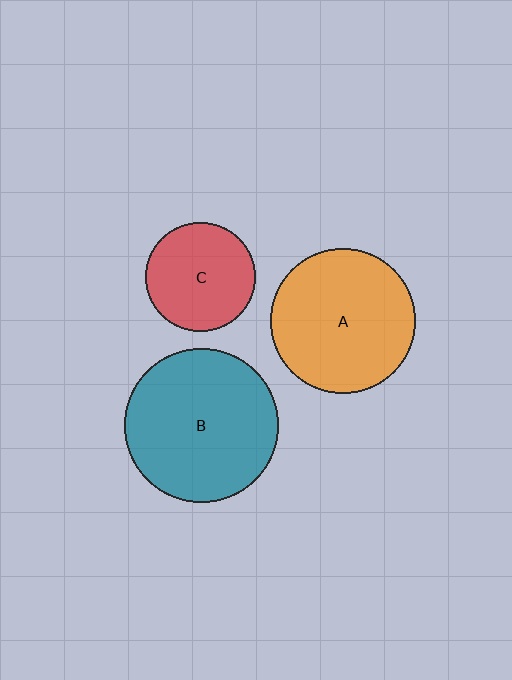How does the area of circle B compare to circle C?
Approximately 2.0 times.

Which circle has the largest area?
Circle B (teal).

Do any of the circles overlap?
No, none of the circles overlap.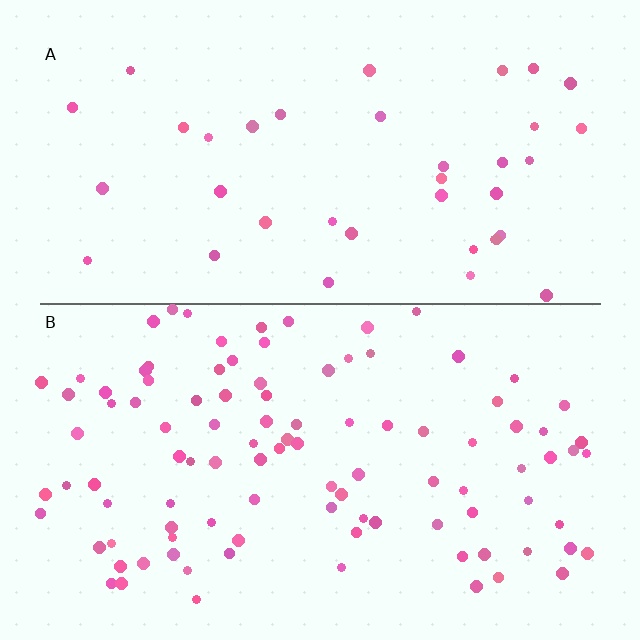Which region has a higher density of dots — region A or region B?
B (the bottom).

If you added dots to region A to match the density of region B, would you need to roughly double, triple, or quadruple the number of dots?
Approximately triple.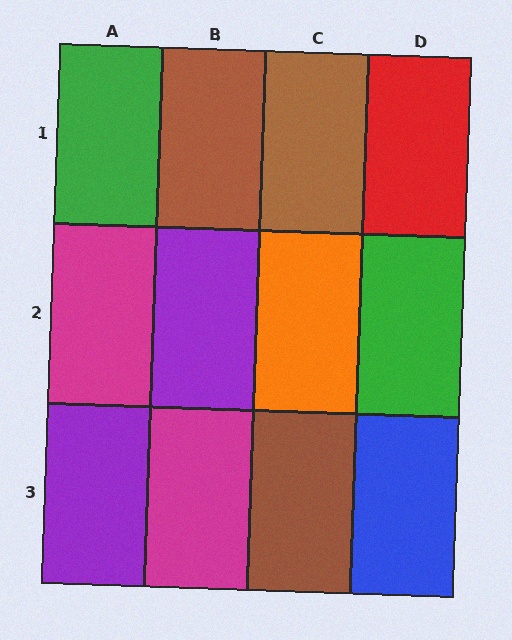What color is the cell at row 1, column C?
Brown.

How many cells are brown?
3 cells are brown.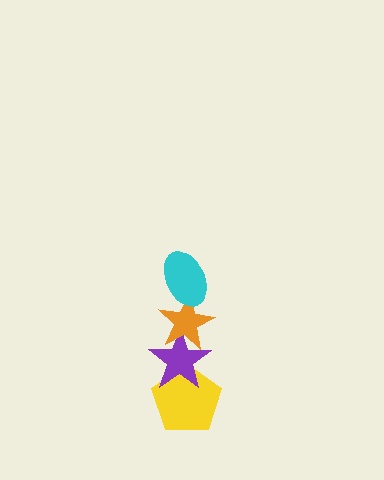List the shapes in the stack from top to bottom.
From top to bottom: the cyan ellipse, the orange star, the purple star, the yellow pentagon.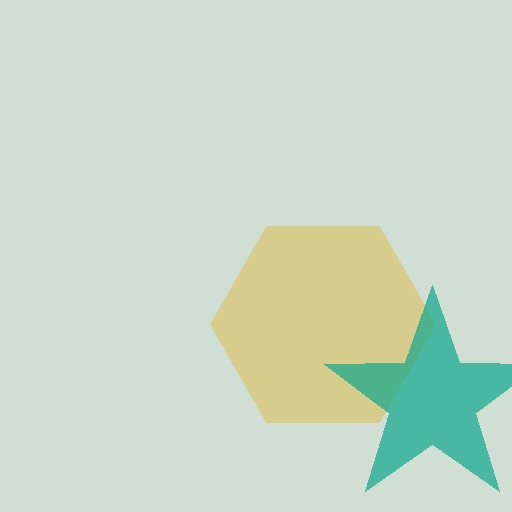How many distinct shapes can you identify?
There are 2 distinct shapes: a yellow hexagon, a teal star.